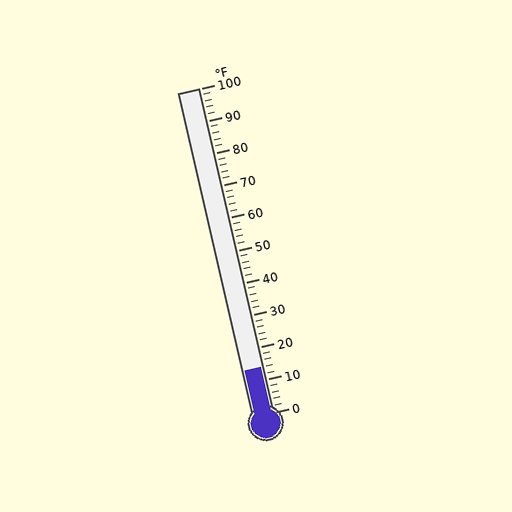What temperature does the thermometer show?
The thermometer shows approximately 14°F.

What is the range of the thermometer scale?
The thermometer scale ranges from 0°F to 100°F.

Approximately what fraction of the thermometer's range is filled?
The thermometer is filled to approximately 15% of its range.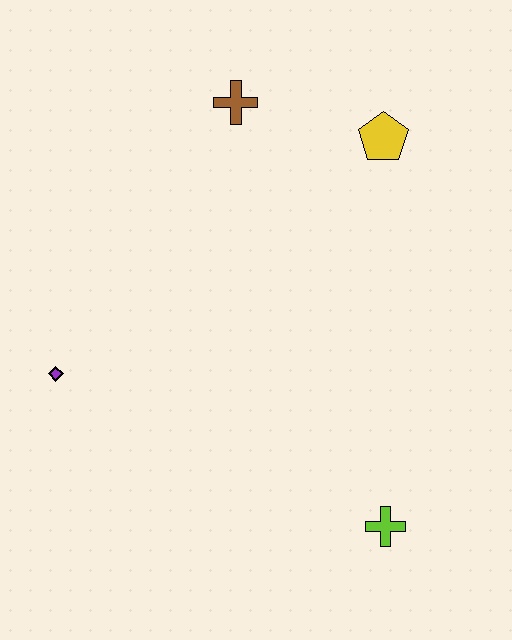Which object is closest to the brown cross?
The yellow pentagon is closest to the brown cross.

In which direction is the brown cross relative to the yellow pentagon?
The brown cross is to the left of the yellow pentagon.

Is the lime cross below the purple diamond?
Yes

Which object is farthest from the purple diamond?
The yellow pentagon is farthest from the purple diamond.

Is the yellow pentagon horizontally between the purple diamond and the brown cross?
No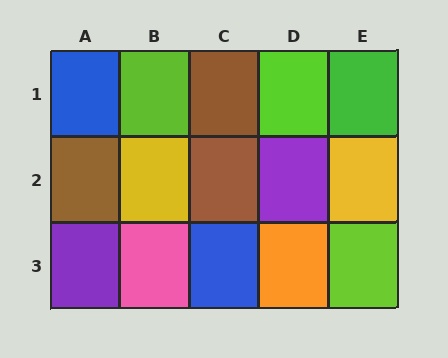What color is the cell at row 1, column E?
Green.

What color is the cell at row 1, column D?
Lime.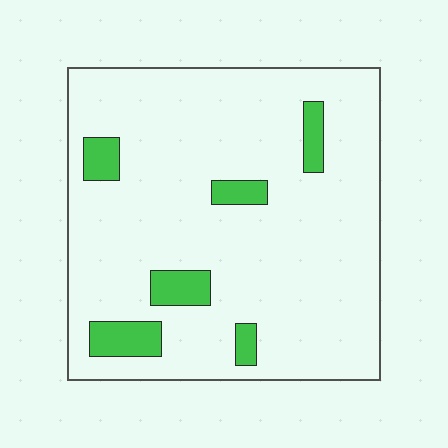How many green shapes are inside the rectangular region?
6.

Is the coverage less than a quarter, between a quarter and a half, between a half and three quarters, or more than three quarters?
Less than a quarter.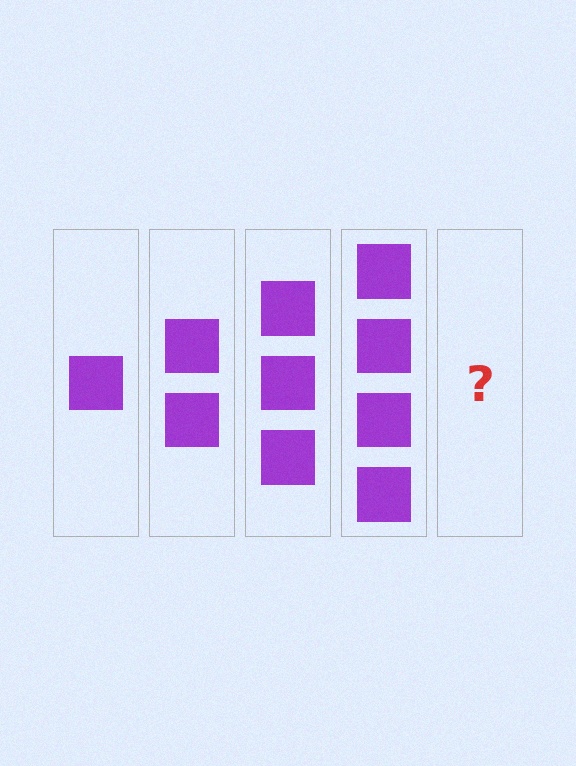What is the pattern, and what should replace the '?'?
The pattern is that each step adds one more square. The '?' should be 5 squares.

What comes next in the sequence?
The next element should be 5 squares.